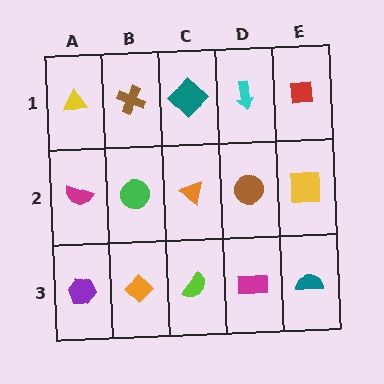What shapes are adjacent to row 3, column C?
An orange triangle (row 2, column C), an orange diamond (row 3, column B), a magenta rectangle (row 3, column D).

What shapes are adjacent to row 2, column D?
A cyan arrow (row 1, column D), a magenta rectangle (row 3, column D), an orange triangle (row 2, column C), a yellow square (row 2, column E).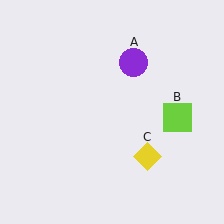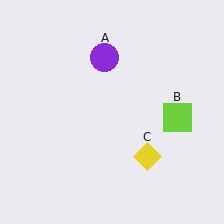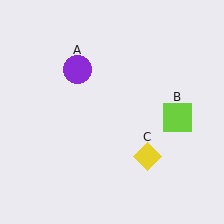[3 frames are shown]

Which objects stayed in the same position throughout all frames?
Lime square (object B) and yellow diamond (object C) remained stationary.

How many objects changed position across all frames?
1 object changed position: purple circle (object A).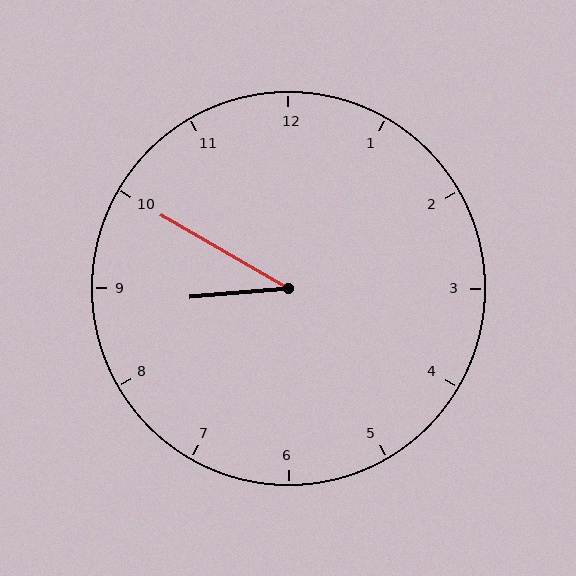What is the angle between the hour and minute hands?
Approximately 35 degrees.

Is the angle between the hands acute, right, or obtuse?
It is acute.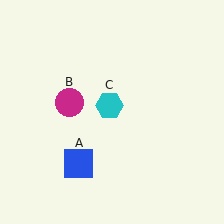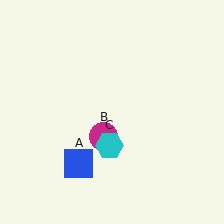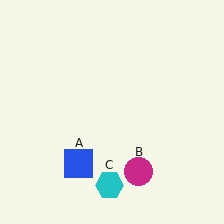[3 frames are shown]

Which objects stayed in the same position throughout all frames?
Blue square (object A) remained stationary.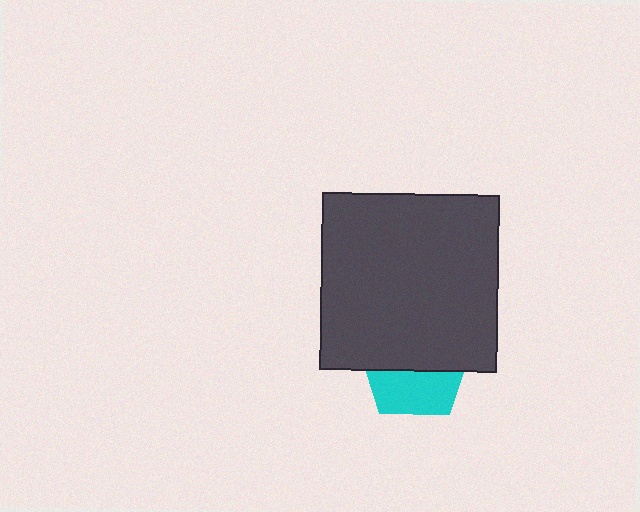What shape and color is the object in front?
The object in front is a dark gray square.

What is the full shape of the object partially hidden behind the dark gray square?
The partially hidden object is a cyan pentagon.